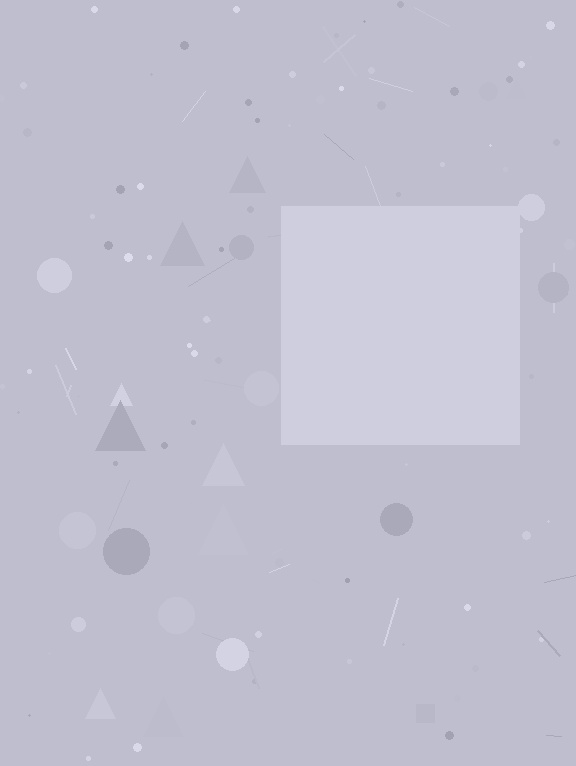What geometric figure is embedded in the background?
A square is embedded in the background.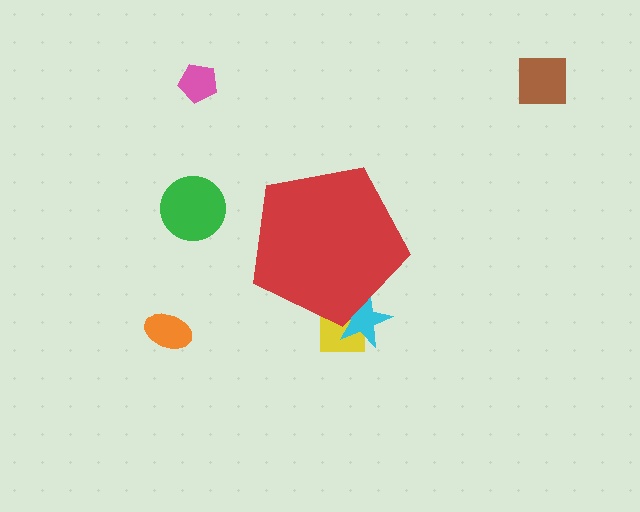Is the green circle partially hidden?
No, the green circle is fully visible.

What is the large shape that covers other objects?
A red pentagon.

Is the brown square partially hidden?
No, the brown square is fully visible.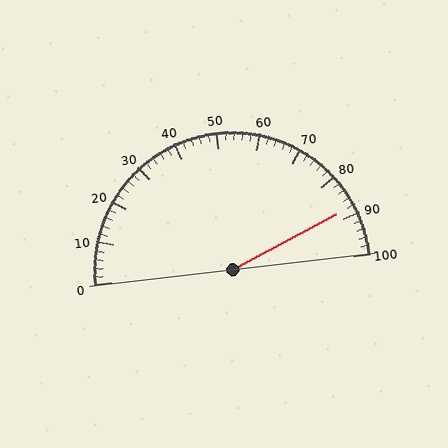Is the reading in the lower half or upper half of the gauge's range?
The reading is in the upper half of the range (0 to 100).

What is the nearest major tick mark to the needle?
The nearest major tick mark is 90.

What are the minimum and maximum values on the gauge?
The gauge ranges from 0 to 100.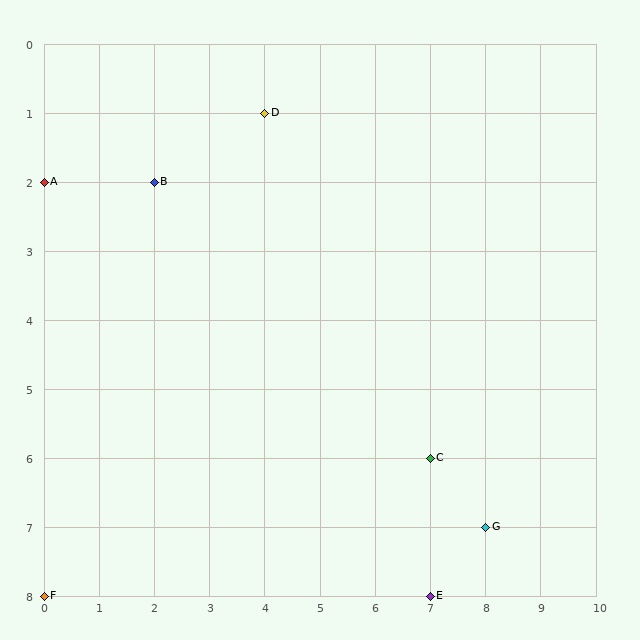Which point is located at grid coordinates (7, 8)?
Point E is at (7, 8).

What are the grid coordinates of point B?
Point B is at grid coordinates (2, 2).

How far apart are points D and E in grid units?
Points D and E are 3 columns and 7 rows apart (about 7.6 grid units diagonally).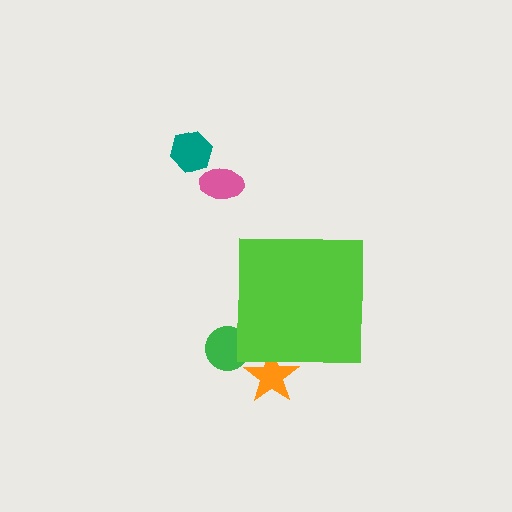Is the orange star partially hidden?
Yes, the orange star is partially hidden behind the lime square.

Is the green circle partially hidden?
Yes, the green circle is partially hidden behind the lime square.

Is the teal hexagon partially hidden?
No, the teal hexagon is fully visible.